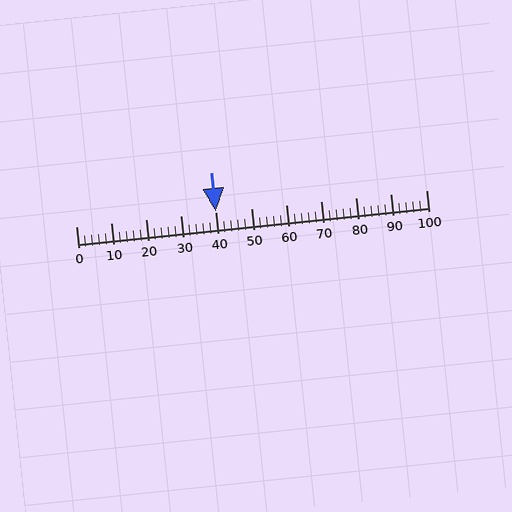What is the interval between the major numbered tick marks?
The major tick marks are spaced 10 units apart.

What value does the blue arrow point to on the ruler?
The blue arrow points to approximately 40.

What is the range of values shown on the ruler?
The ruler shows values from 0 to 100.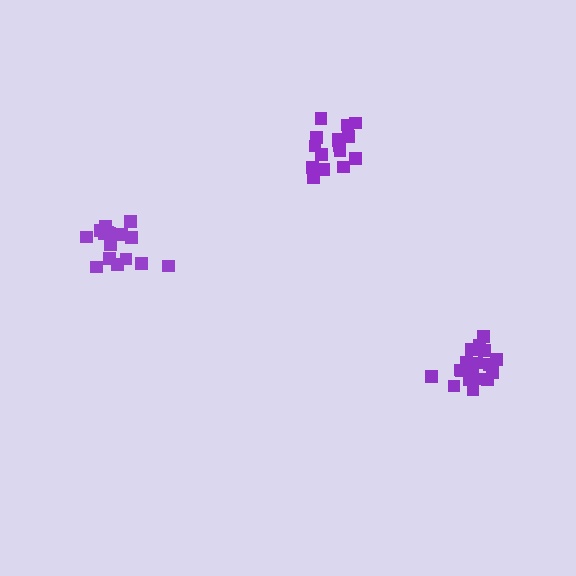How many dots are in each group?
Group 1: 16 dots, Group 2: 19 dots, Group 3: 18 dots (53 total).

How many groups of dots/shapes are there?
There are 3 groups.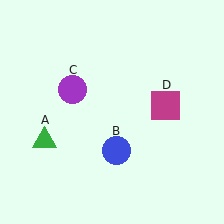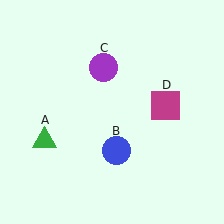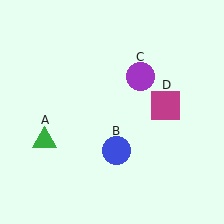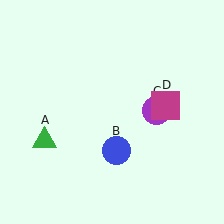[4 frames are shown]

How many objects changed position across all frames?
1 object changed position: purple circle (object C).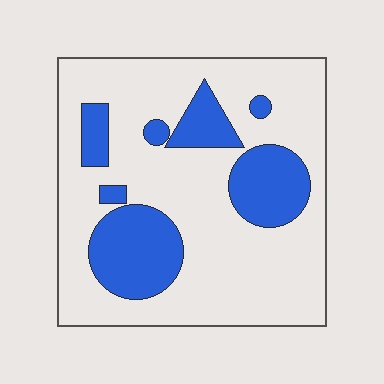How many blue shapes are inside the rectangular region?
7.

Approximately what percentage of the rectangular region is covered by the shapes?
Approximately 25%.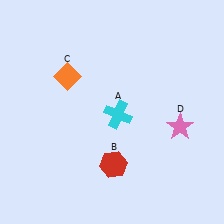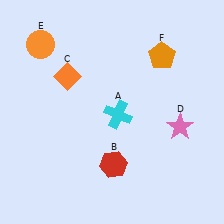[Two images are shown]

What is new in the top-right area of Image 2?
An orange pentagon (F) was added in the top-right area of Image 2.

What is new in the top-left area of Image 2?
An orange circle (E) was added in the top-left area of Image 2.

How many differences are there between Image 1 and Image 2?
There are 2 differences between the two images.